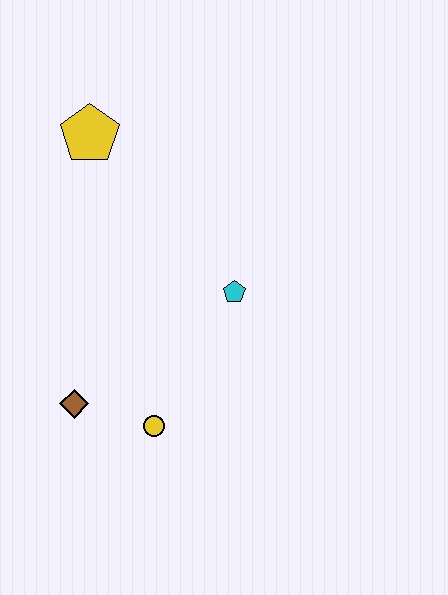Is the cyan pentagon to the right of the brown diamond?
Yes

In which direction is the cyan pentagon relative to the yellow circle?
The cyan pentagon is above the yellow circle.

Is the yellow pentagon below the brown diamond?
No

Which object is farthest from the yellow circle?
The yellow pentagon is farthest from the yellow circle.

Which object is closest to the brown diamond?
The yellow circle is closest to the brown diamond.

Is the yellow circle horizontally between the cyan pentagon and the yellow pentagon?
Yes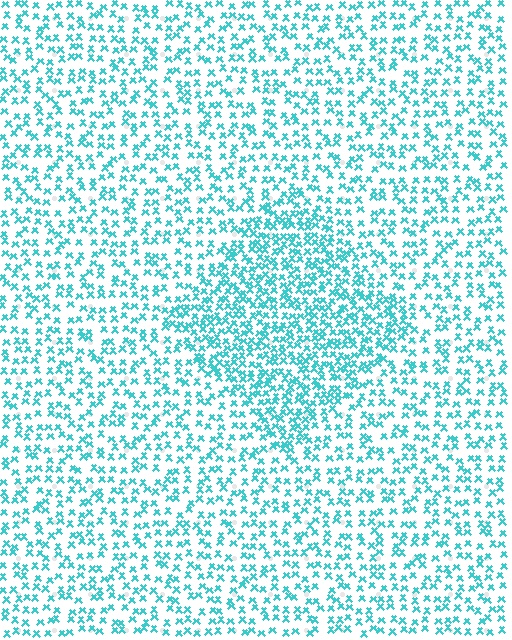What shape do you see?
I see a diamond.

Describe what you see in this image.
The image contains small cyan elements arranged at two different densities. A diamond-shaped region is visible where the elements are more densely packed than the surrounding area.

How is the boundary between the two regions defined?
The boundary is defined by a change in element density (approximately 1.8x ratio). All elements are the same color, size, and shape.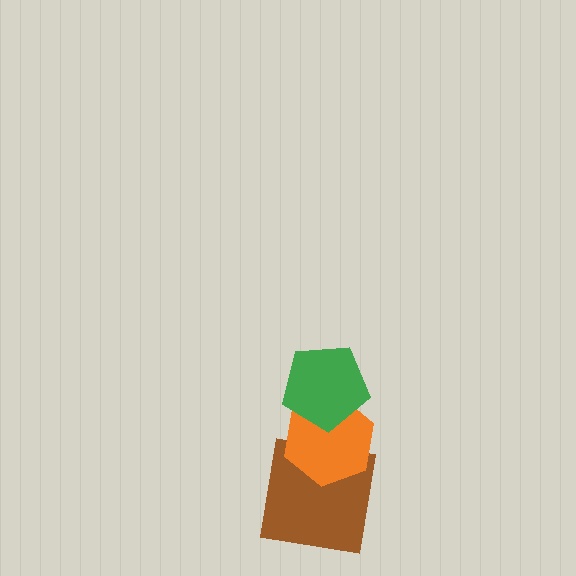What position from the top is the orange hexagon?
The orange hexagon is 2nd from the top.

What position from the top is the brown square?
The brown square is 3rd from the top.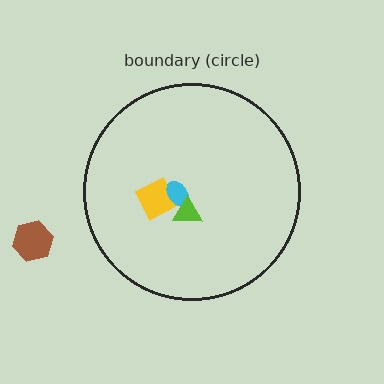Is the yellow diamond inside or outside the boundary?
Inside.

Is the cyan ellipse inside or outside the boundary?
Inside.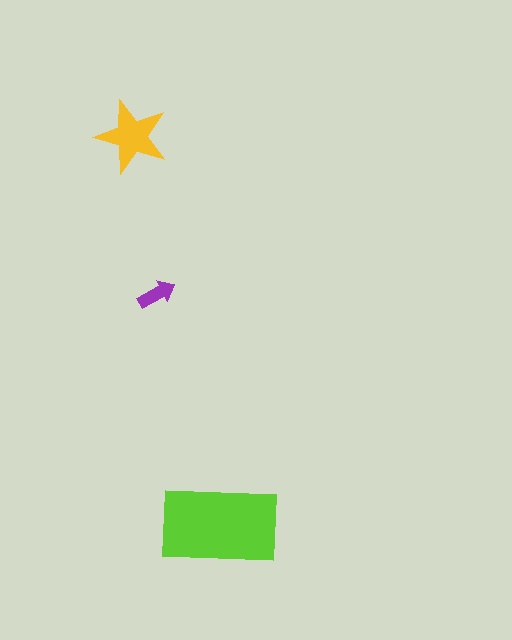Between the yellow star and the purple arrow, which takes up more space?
The yellow star.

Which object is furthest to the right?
The lime rectangle is rightmost.